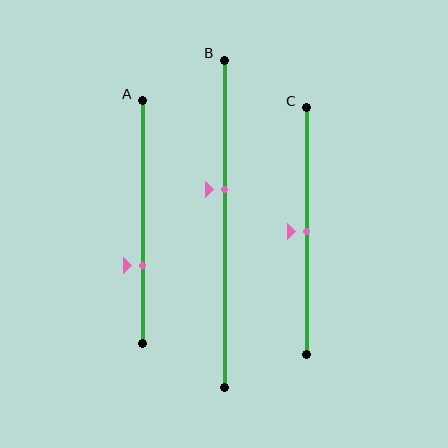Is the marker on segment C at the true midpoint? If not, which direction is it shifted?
Yes, the marker on segment C is at the true midpoint.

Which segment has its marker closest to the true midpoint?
Segment C has its marker closest to the true midpoint.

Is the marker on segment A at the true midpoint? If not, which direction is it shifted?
No, the marker on segment A is shifted downward by about 18% of the segment length.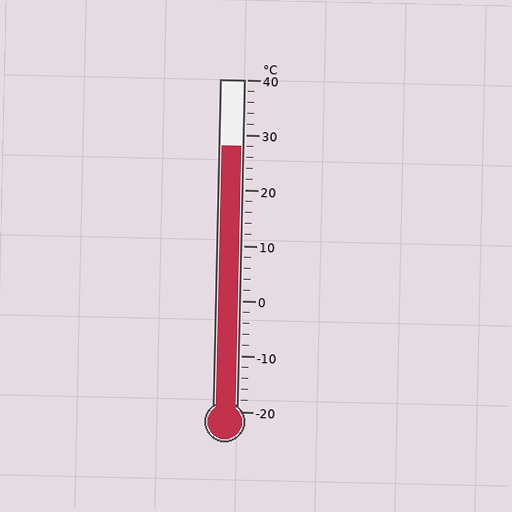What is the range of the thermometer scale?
The thermometer scale ranges from -20°C to 40°C.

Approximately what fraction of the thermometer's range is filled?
The thermometer is filled to approximately 80% of its range.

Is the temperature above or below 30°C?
The temperature is below 30°C.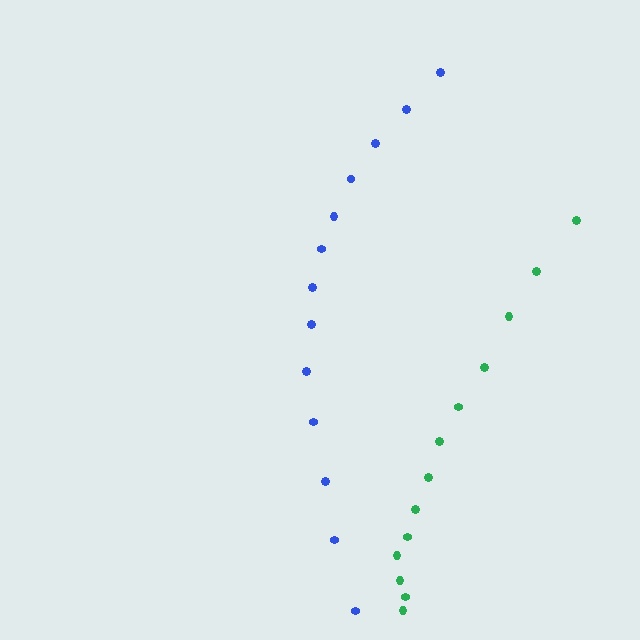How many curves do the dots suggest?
There are 2 distinct paths.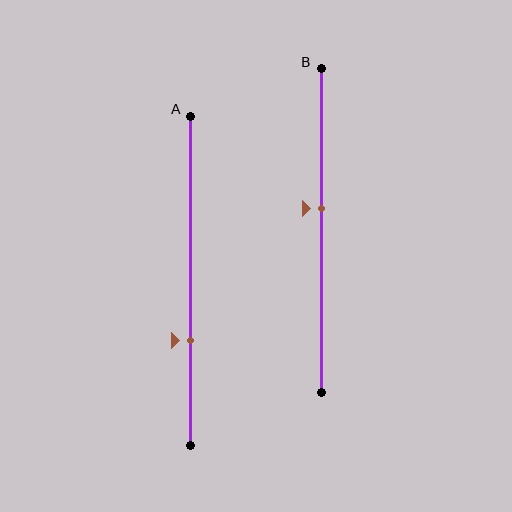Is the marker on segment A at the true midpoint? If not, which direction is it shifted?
No, the marker on segment A is shifted downward by about 18% of the segment length.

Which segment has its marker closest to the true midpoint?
Segment B has its marker closest to the true midpoint.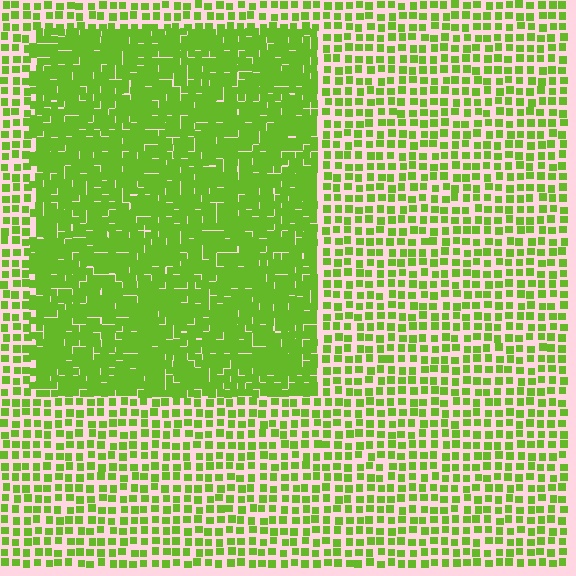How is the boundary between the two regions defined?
The boundary is defined by a change in element density (approximately 2.2x ratio). All elements are the same color, size, and shape.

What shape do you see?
I see a rectangle.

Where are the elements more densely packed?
The elements are more densely packed inside the rectangle boundary.